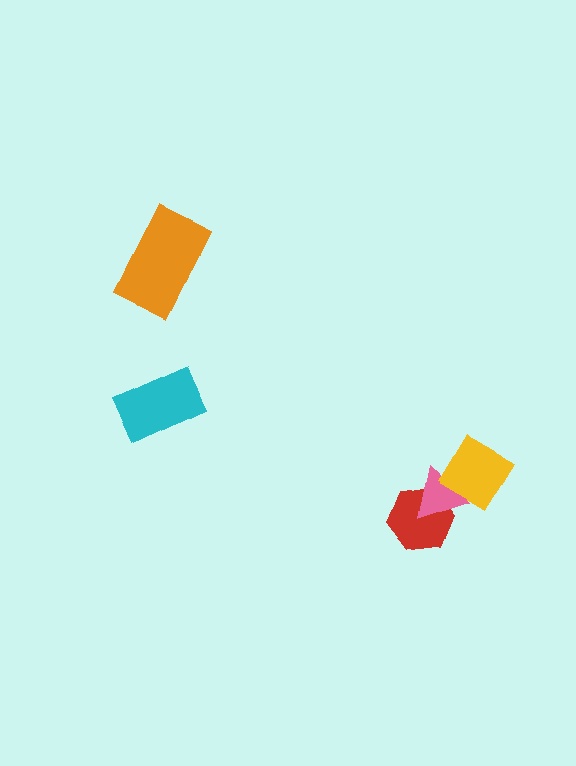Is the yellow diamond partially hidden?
No, no other shape covers it.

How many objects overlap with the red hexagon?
1 object overlaps with the red hexagon.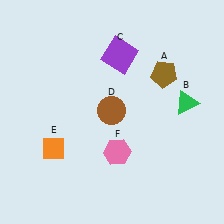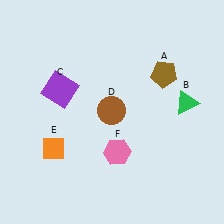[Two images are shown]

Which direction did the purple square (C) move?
The purple square (C) moved left.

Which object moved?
The purple square (C) moved left.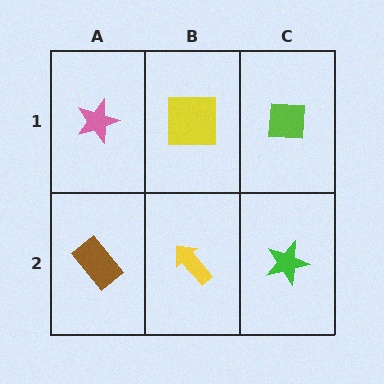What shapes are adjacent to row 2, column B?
A yellow square (row 1, column B), a brown rectangle (row 2, column A), a green star (row 2, column C).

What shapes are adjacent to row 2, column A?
A pink star (row 1, column A), a yellow arrow (row 2, column B).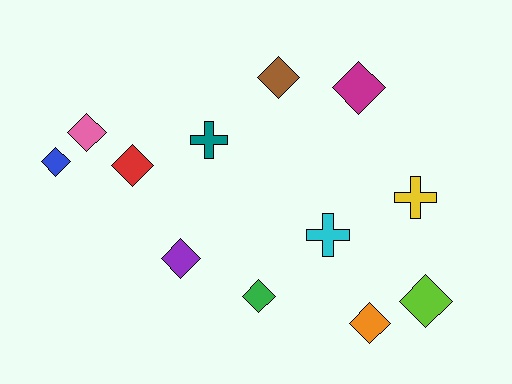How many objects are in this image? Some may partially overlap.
There are 12 objects.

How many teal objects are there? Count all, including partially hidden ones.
There is 1 teal object.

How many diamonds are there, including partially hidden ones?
There are 9 diamonds.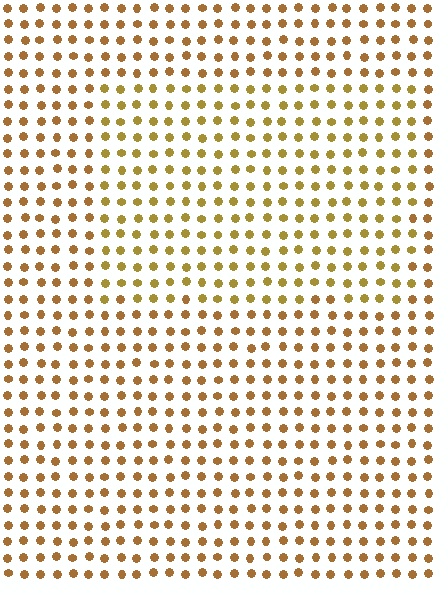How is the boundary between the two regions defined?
The boundary is defined purely by a slight shift in hue (about 18 degrees). Spacing, size, and orientation are identical on both sides.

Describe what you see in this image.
The image is filled with small brown elements in a uniform arrangement. A rectangle-shaped region is visible where the elements are tinted to a slightly different hue, forming a subtle color boundary.